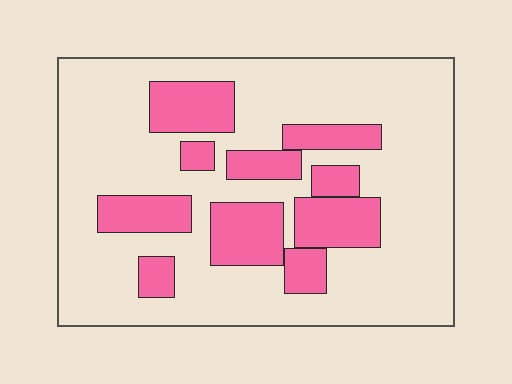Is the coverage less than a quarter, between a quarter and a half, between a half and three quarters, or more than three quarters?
Between a quarter and a half.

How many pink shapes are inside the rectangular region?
10.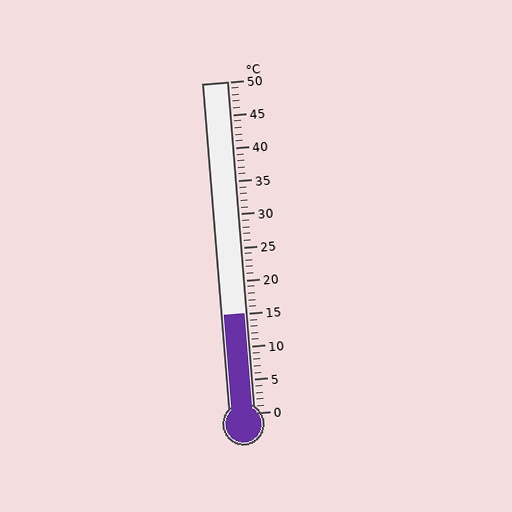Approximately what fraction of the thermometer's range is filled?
The thermometer is filled to approximately 30% of its range.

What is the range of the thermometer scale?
The thermometer scale ranges from 0°C to 50°C.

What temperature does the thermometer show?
The thermometer shows approximately 15°C.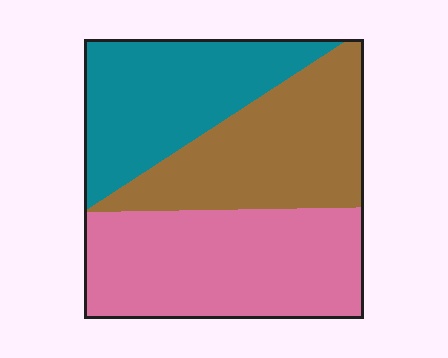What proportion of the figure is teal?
Teal takes up between a quarter and a half of the figure.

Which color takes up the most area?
Pink, at roughly 40%.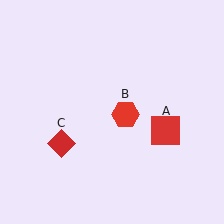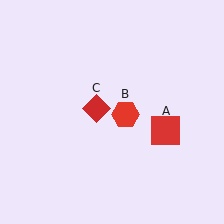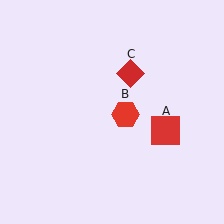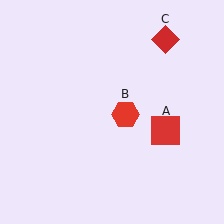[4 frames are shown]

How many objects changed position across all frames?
1 object changed position: red diamond (object C).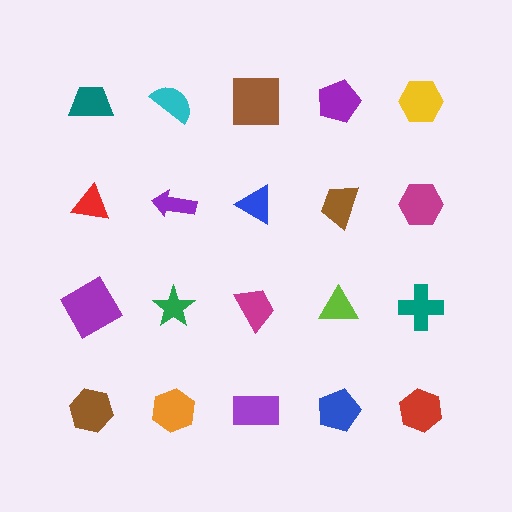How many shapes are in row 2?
5 shapes.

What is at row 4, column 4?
A blue pentagon.